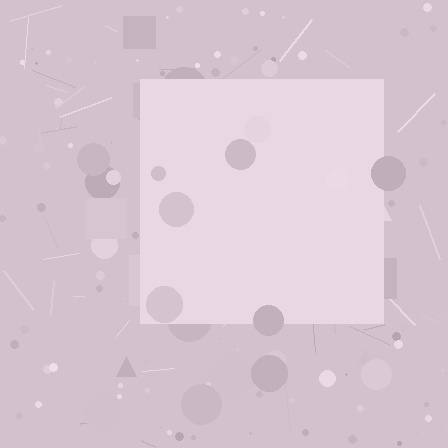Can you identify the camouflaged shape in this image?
The camouflaged shape is a square.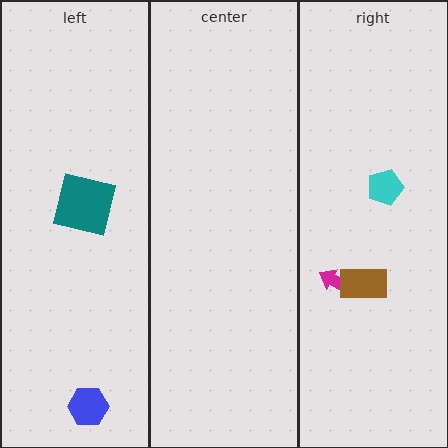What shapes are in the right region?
The cyan pentagon, the magenta arrow, the brown rectangle.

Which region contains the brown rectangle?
The right region.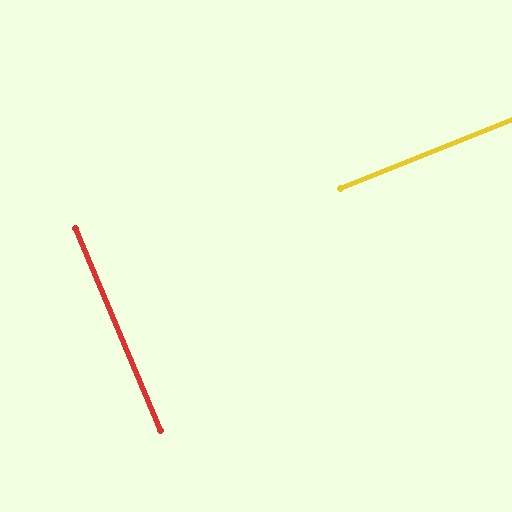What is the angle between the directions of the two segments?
Approximately 89 degrees.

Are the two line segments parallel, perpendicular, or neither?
Perpendicular — they meet at approximately 89°.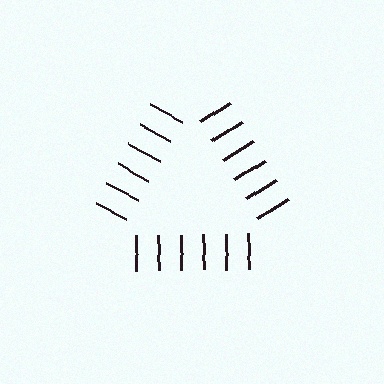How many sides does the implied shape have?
3 sides — the line-ends trace a triangle.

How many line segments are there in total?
18 — 6 along each of the 3 edges.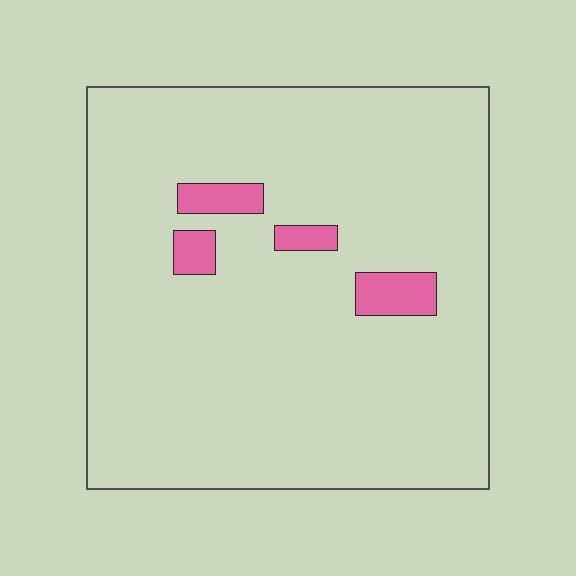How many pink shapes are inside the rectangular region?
4.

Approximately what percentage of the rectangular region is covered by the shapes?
Approximately 5%.